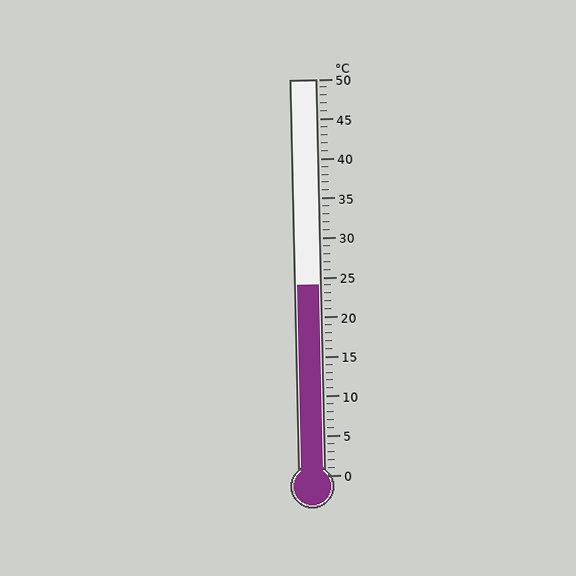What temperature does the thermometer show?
The thermometer shows approximately 24°C.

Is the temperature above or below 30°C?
The temperature is below 30°C.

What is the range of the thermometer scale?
The thermometer scale ranges from 0°C to 50°C.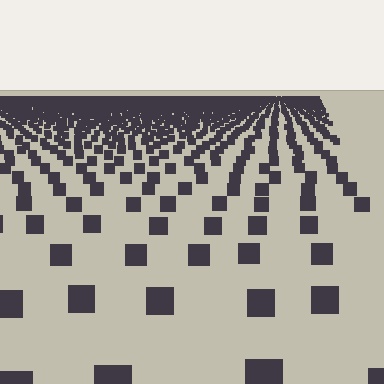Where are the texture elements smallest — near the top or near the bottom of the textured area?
Near the top.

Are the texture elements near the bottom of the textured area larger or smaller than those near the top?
Larger. Near the bottom, elements are closer to the viewer and appear at a bigger on-screen size.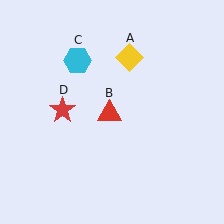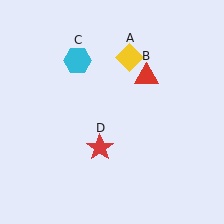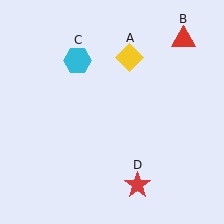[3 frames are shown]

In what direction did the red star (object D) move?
The red star (object D) moved down and to the right.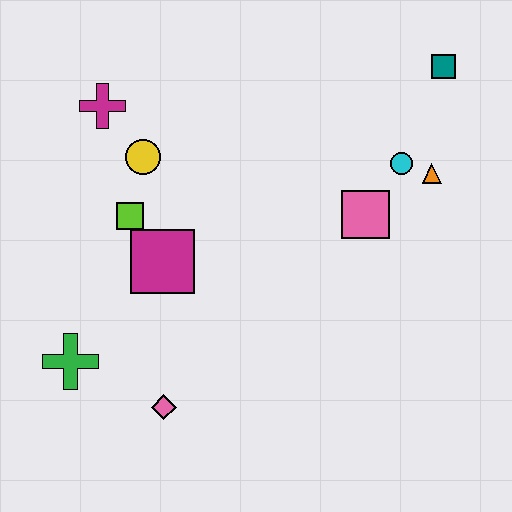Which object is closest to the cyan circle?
The orange triangle is closest to the cyan circle.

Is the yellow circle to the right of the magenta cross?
Yes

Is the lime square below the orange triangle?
Yes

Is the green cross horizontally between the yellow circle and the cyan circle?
No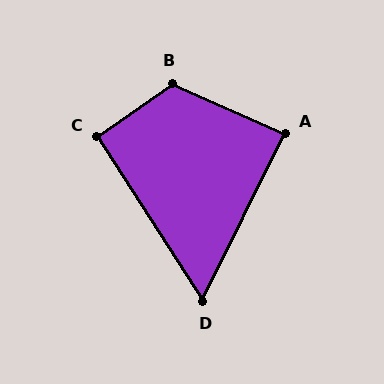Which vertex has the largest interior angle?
B, at approximately 121 degrees.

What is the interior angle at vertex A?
Approximately 88 degrees (approximately right).